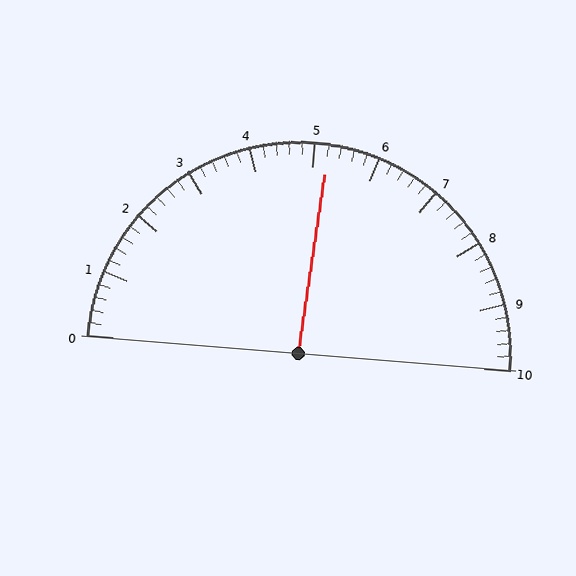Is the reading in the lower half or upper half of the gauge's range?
The reading is in the upper half of the range (0 to 10).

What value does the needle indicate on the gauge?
The needle indicates approximately 5.2.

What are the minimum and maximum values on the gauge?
The gauge ranges from 0 to 10.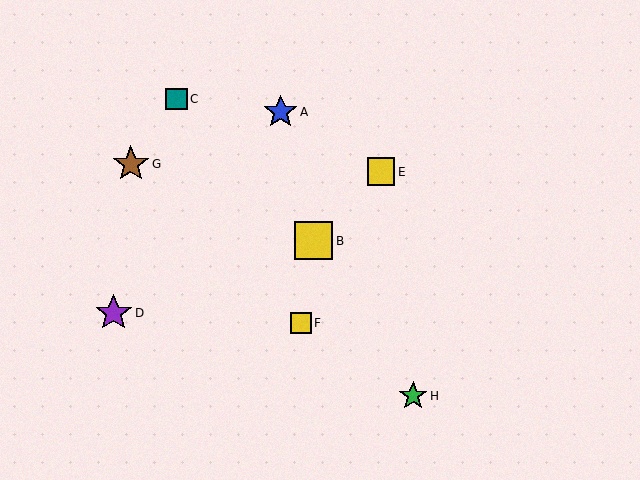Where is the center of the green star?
The center of the green star is at (413, 396).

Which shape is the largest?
The yellow square (labeled B) is the largest.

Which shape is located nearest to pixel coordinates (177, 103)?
The teal square (labeled C) at (177, 99) is nearest to that location.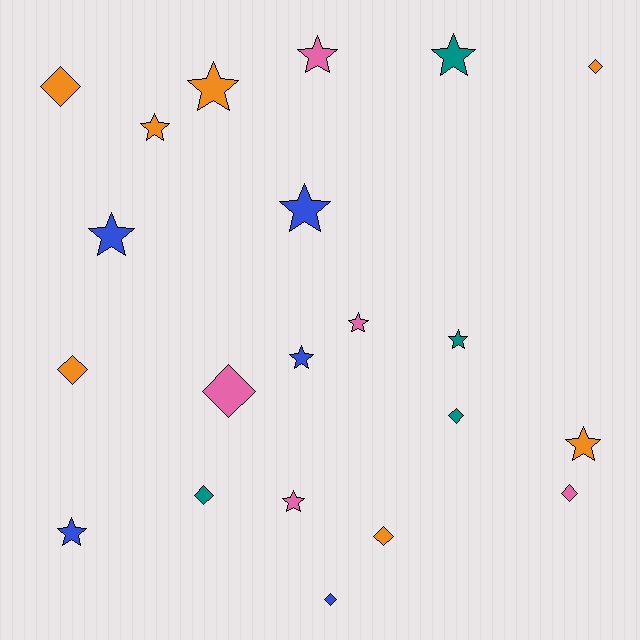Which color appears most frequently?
Orange, with 7 objects.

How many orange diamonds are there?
There are 4 orange diamonds.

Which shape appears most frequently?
Star, with 12 objects.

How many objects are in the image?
There are 21 objects.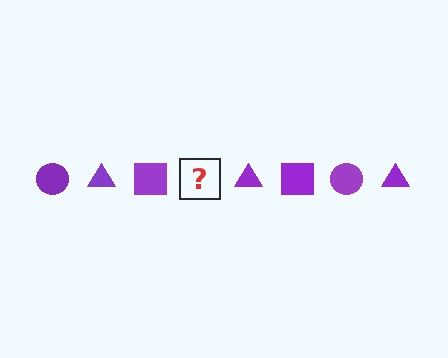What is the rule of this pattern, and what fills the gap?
The rule is that the pattern cycles through circle, triangle, square shapes in purple. The gap should be filled with a purple circle.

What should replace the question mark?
The question mark should be replaced with a purple circle.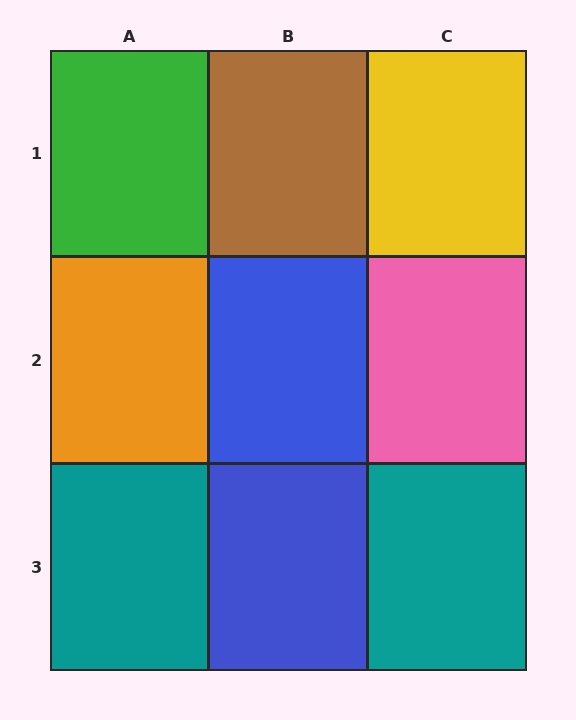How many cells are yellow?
1 cell is yellow.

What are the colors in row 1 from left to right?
Green, brown, yellow.